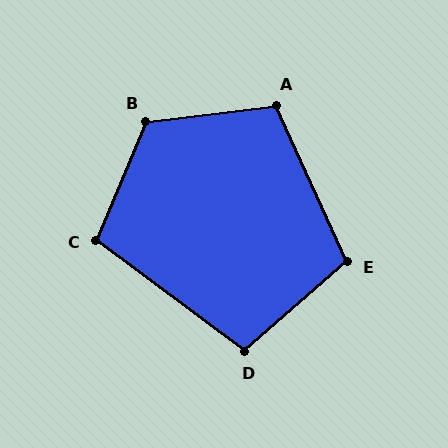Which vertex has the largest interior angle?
B, at approximately 119 degrees.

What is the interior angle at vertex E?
Approximately 107 degrees (obtuse).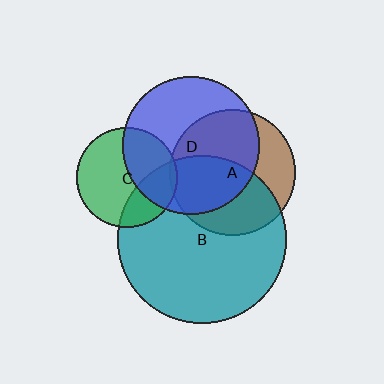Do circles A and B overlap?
Yes.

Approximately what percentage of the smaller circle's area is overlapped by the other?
Approximately 50%.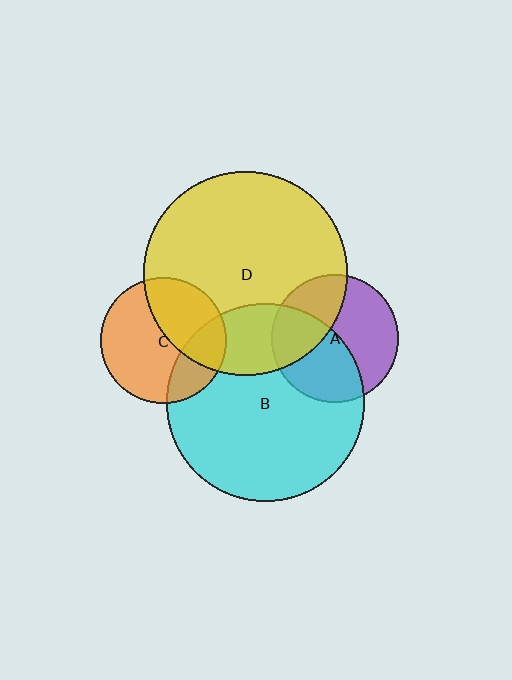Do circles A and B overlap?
Yes.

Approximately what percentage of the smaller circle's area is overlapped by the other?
Approximately 45%.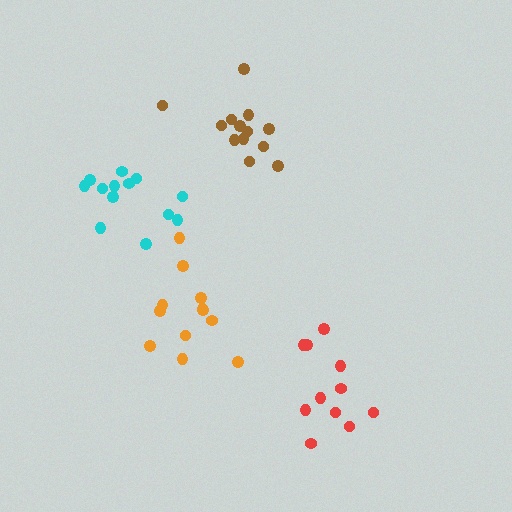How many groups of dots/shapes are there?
There are 4 groups.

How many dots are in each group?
Group 1: 13 dots, Group 2: 12 dots, Group 3: 13 dots, Group 4: 11 dots (49 total).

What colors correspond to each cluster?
The clusters are colored: cyan, orange, brown, red.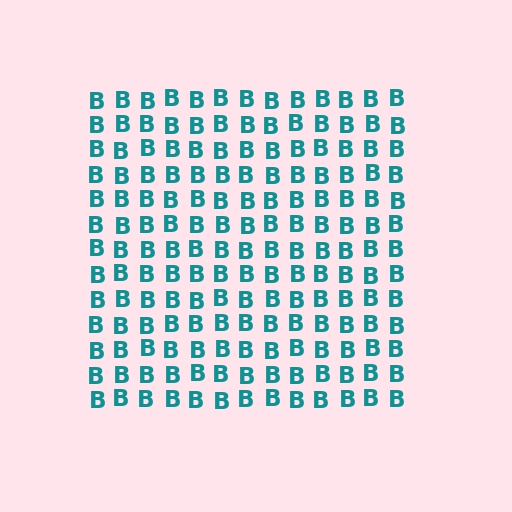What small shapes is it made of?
It is made of small letter B's.